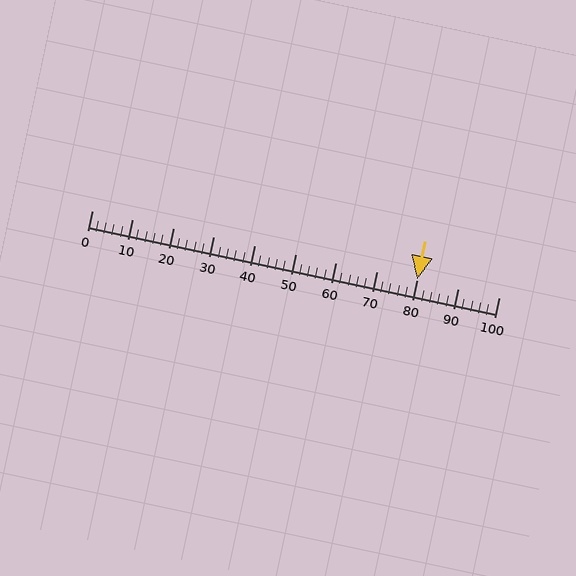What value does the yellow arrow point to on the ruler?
The yellow arrow points to approximately 80.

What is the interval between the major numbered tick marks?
The major tick marks are spaced 10 units apart.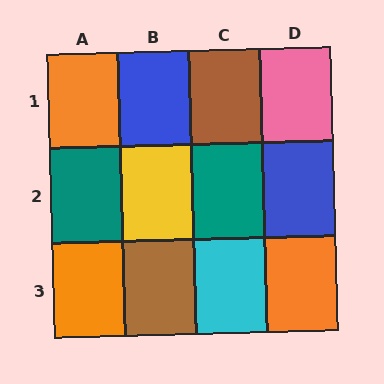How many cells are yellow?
1 cell is yellow.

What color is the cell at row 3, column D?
Orange.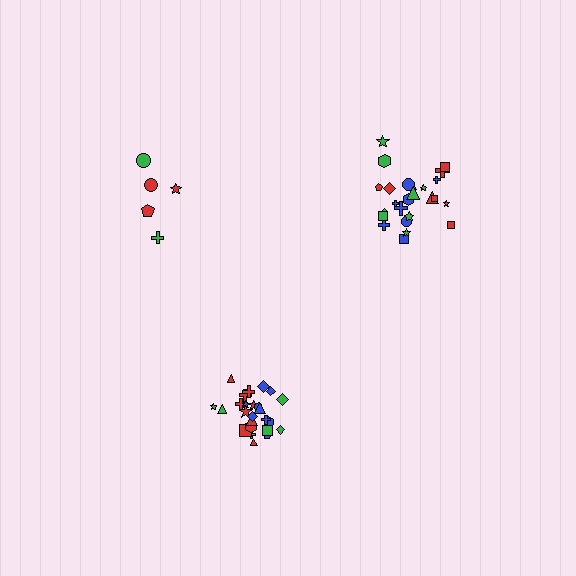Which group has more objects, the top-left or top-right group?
The top-right group.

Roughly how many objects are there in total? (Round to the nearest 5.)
Roughly 55 objects in total.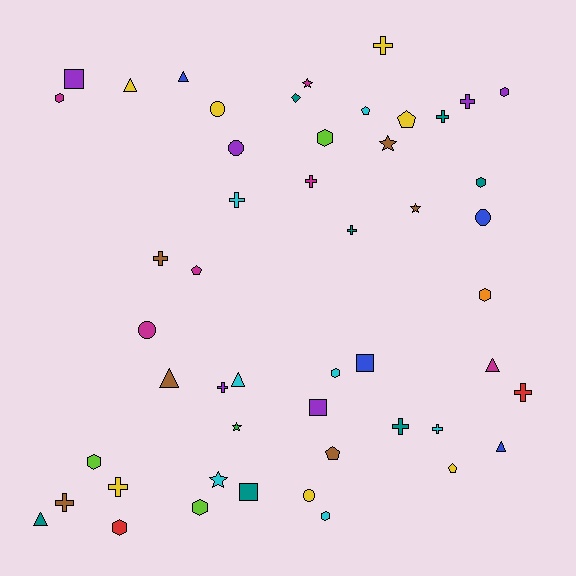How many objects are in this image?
There are 50 objects.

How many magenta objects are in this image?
There are 6 magenta objects.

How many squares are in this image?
There are 4 squares.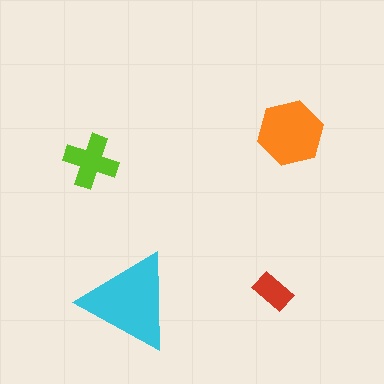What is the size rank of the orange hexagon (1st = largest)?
2nd.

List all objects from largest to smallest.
The cyan triangle, the orange hexagon, the lime cross, the red rectangle.